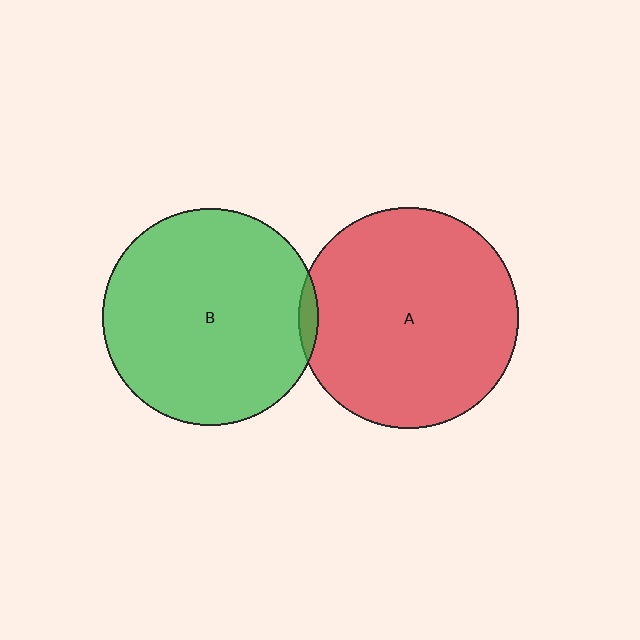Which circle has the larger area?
Circle A (red).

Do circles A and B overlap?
Yes.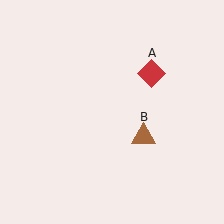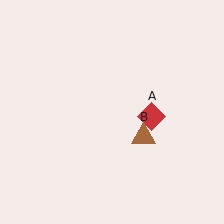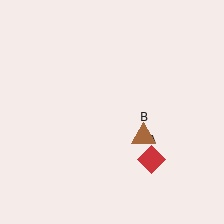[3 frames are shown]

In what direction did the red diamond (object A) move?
The red diamond (object A) moved down.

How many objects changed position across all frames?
1 object changed position: red diamond (object A).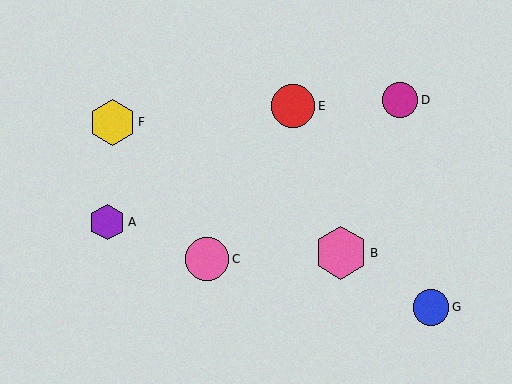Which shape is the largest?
The pink hexagon (labeled B) is the largest.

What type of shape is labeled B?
Shape B is a pink hexagon.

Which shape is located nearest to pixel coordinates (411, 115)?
The magenta circle (labeled D) at (400, 100) is nearest to that location.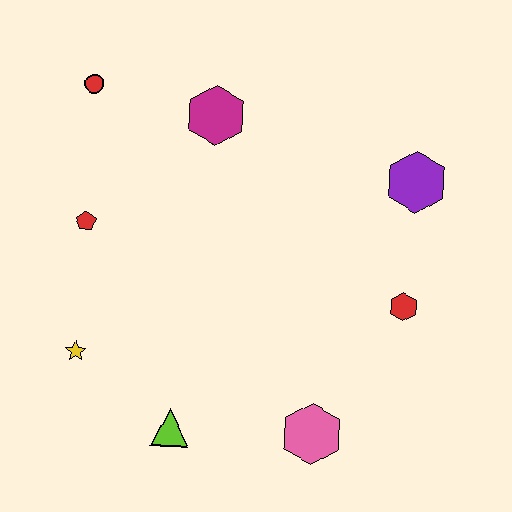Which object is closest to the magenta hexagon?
The red circle is closest to the magenta hexagon.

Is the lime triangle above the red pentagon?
No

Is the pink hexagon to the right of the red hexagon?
No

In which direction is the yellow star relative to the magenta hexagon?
The yellow star is below the magenta hexagon.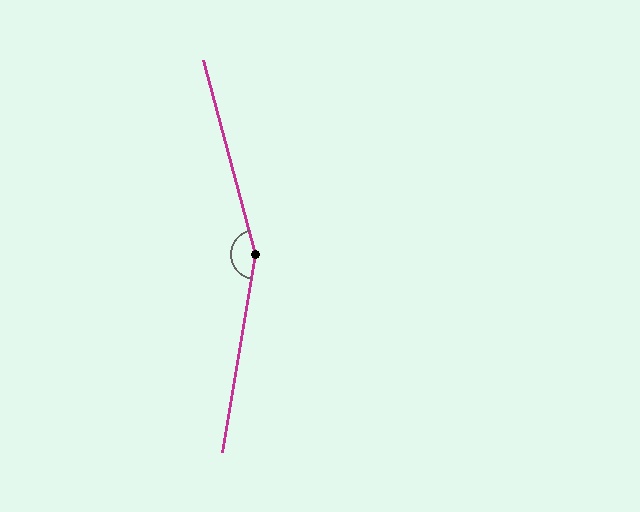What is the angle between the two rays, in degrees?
Approximately 155 degrees.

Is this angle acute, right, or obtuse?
It is obtuse.